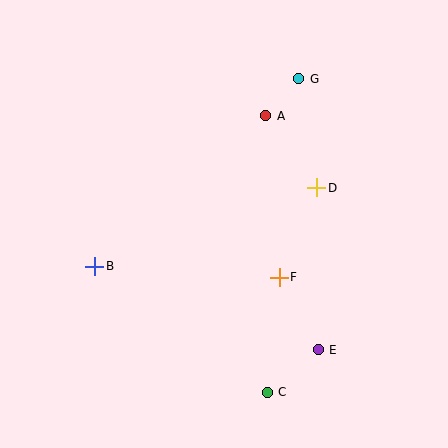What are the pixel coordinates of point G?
Point G is at (299, 79).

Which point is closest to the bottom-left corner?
Point B is closest to the bottom-left corner.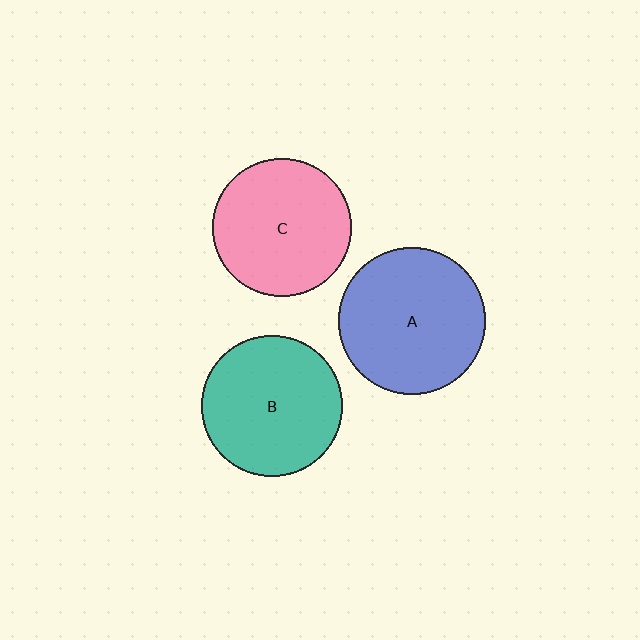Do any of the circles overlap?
No, none of the circles overlap.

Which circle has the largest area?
Circle A (blue).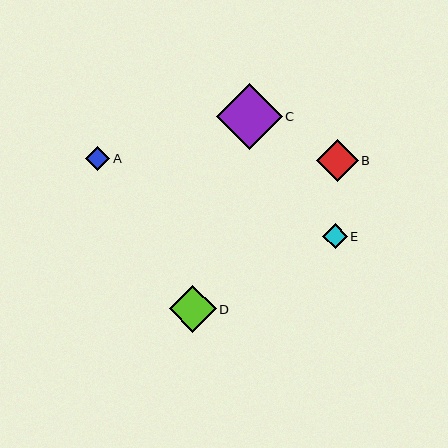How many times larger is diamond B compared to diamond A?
Diamond B is approximately 1.7 times the size of diamond A.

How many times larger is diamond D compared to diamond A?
Diamond D is approximately 1.9 times the size of diamond A.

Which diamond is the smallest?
Diamond A is the smallest with a size of approximately 24 pixels.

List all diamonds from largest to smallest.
From largest to smallest: C, D, B, E, A.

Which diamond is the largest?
Diamond C is the largest with a size of approximately 66 pixels.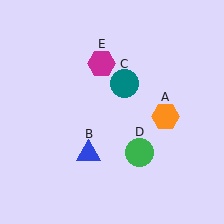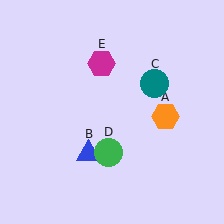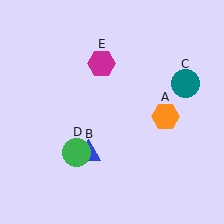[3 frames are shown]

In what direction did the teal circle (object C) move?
The teal circle (object C) moved right.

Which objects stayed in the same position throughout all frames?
Orange hexagon (object A) and blue triangle (object B) and magenta hexagon (object E) remained stationary.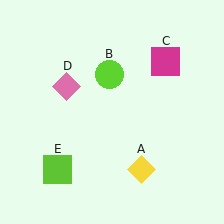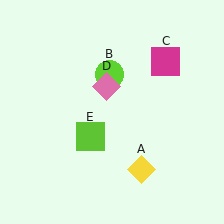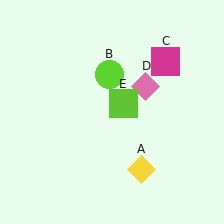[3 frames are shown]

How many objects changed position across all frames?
2 objects changed position: pink diamond (object D), lime square (object E).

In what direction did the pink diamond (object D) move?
The pink diamond (object D) moved right.